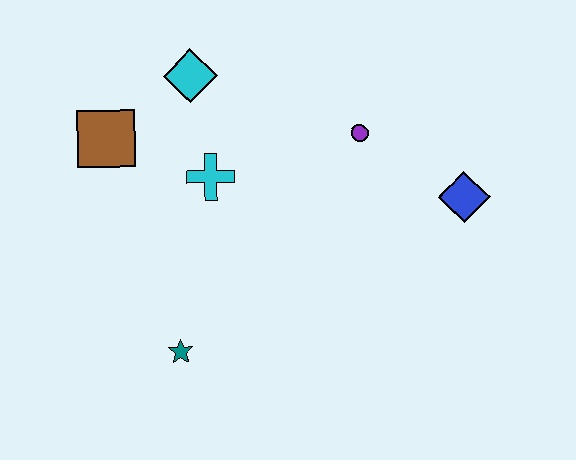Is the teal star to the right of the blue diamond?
No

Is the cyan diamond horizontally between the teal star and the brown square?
No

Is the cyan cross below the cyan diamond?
Yes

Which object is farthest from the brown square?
The blue diamond is farthest from the brown square.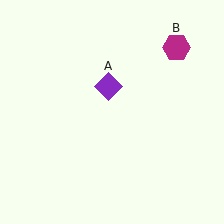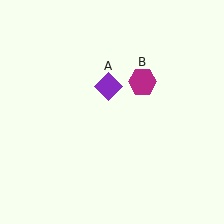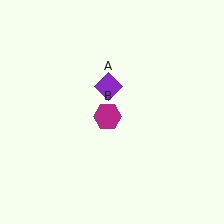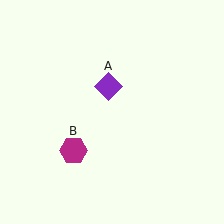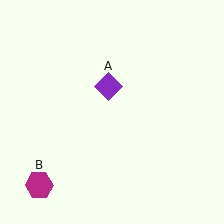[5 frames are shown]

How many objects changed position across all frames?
1 object changed position: magenta hexagon (object B).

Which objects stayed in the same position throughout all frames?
Purple diamond (object A) remained stationary.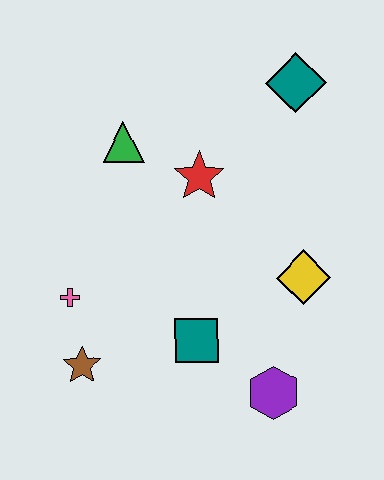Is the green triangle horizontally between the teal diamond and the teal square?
No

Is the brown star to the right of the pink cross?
Yes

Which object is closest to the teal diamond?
The red star is closest to the teal diamond.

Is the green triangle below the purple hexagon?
No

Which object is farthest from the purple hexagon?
The teal diamond is farthest from the purple hexagon.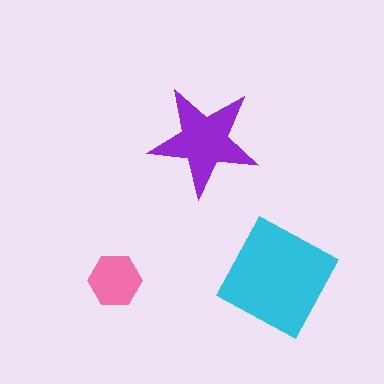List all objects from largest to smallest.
The cyan diamond, the purple star, the pink hexagon.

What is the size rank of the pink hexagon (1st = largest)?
3rd.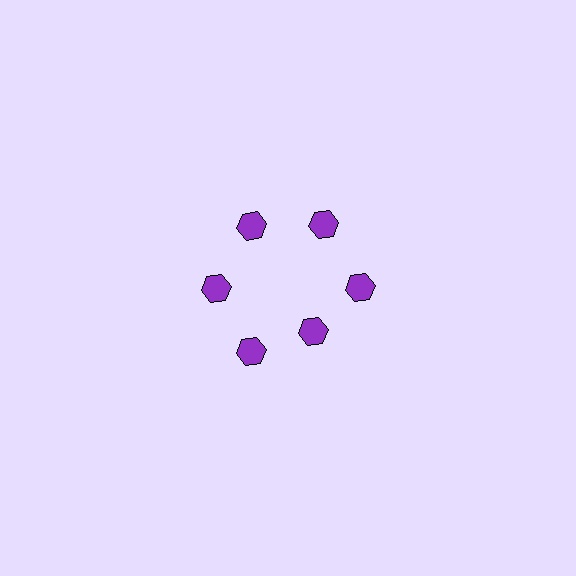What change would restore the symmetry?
The symmetry would be restored by moving it outward, back onto the ring so that all 6 hexagons sit at equal angles and equal distance from the center.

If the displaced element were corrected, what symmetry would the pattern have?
It would have 6-fold rotational symmetry — the pattern would map onto itself every 60 degrees.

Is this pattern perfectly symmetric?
No. The 6 purple hexagons are arranged in a ring, but one element near the 5 o'clock position is pulled inward toward the center, breaking the 6-fold rotational symmetry.